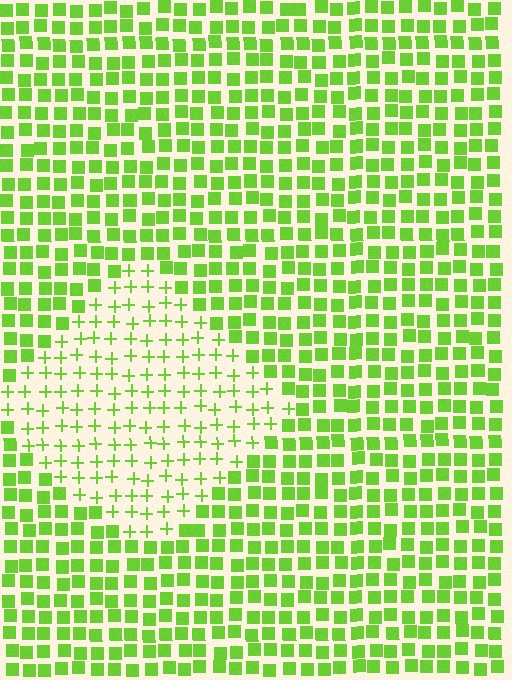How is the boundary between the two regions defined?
The boundary is defined by a change in element shape: plus signs inside vs. squares outside. All elements share the same color and spacing.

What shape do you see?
I see a diamond.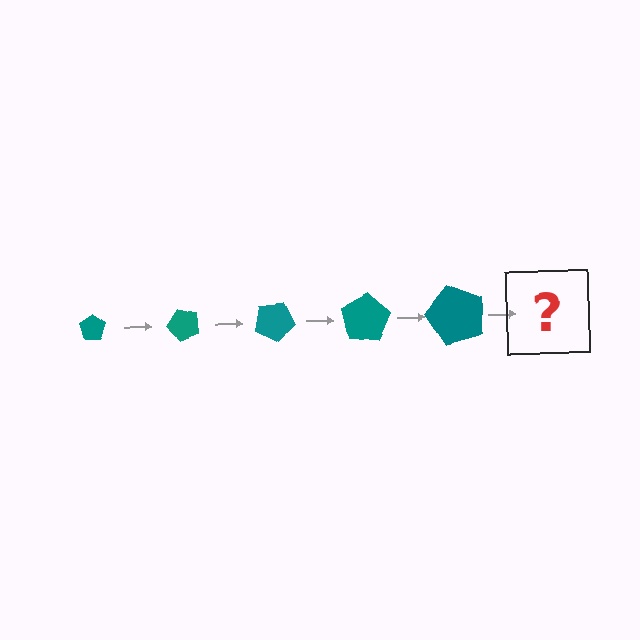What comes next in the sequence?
The next element should be a pentagon, larger than the previous one and rotated 250 degrees from the start.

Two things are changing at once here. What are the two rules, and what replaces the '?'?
The two rules are that the pentagon grows larger each step and it rotates 50 degrees each step. The '?' should be a pentagon, larger than the previous one and rotated 250 degrees from the start.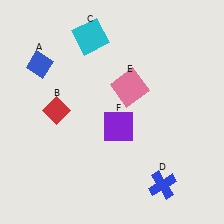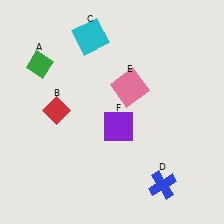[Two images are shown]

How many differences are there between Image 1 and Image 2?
There is 1 difference between the two images.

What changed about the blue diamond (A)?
In Image 1, A is blue. In Image 2, it changed to green.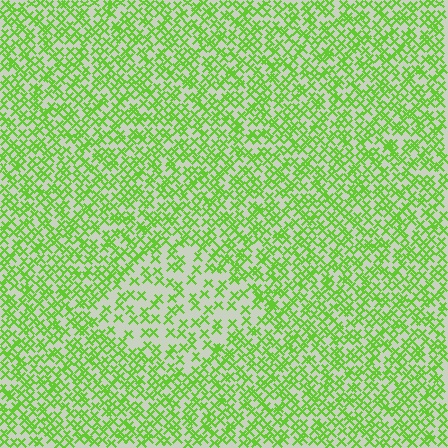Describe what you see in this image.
The image contains small lime elements arranged at two different densities. A diamond-shaped region is visible where the elements are less densely packed than the surrounding area.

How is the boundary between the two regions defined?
The boundary is defined by a change in element density (approximately 1.9x ratio). All elements are the same color, size, and shape.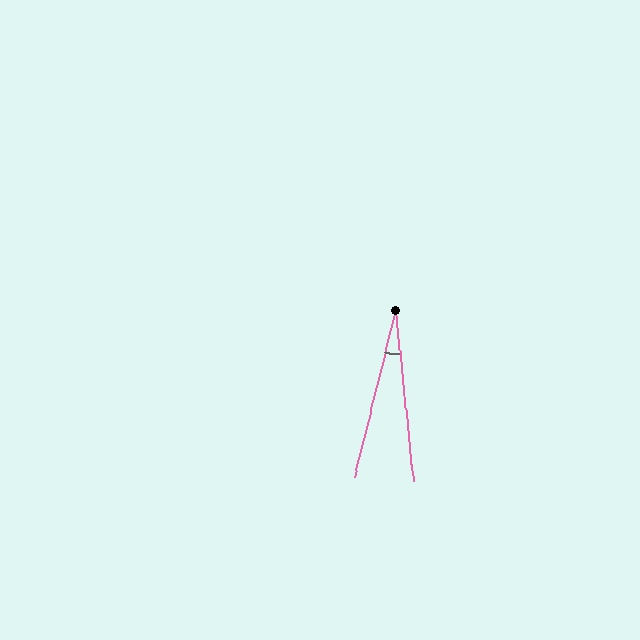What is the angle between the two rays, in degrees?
Approximately 20 degrees.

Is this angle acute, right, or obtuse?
It is acute.